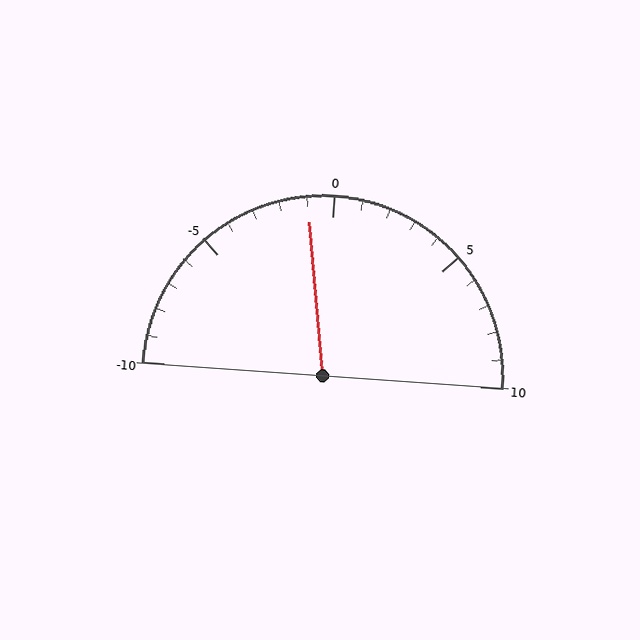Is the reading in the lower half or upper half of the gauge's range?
The reading is in the lower half of the range (-10 to 10).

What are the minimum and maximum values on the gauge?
The gauge ranges from -10 to 10.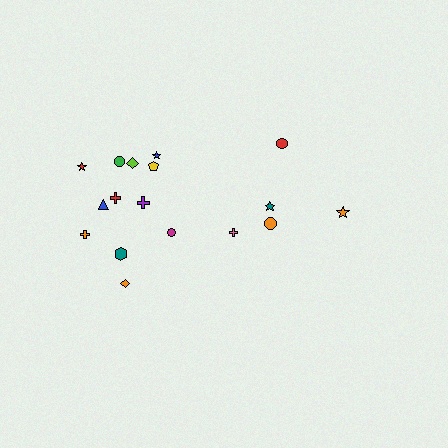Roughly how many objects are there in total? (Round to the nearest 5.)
Roughly 15 objects in total.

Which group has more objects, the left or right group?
The left group.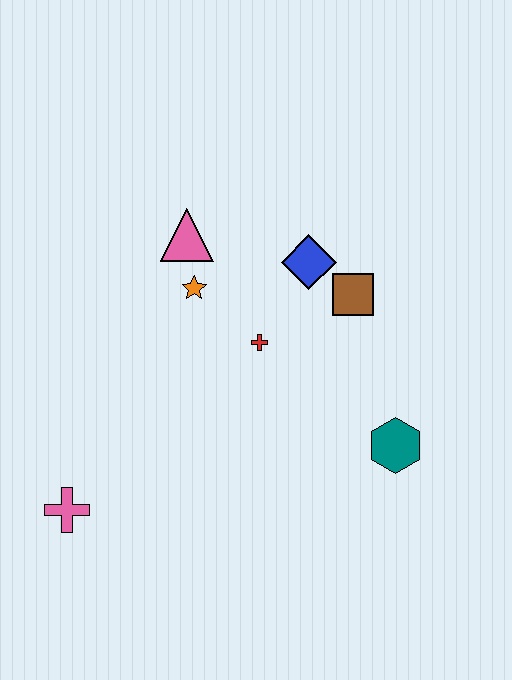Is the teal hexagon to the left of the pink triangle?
No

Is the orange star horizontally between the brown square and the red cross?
No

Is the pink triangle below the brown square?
No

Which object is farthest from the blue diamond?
The pink cross is farthest from the blue diamond.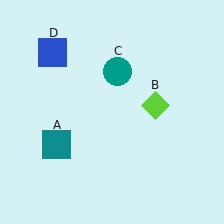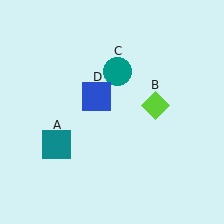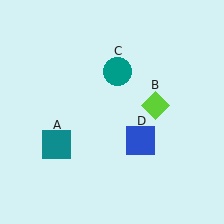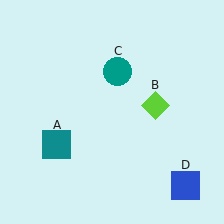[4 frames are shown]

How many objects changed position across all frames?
1 object changed position: blue square (object D).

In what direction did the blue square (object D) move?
The blue square (object D) moved down and to the right.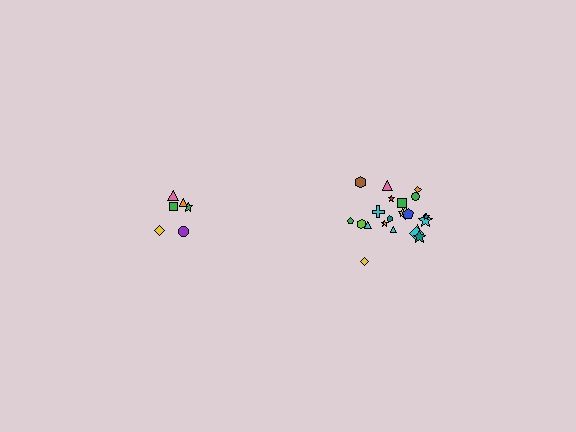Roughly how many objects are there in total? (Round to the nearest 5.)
Roughly 30 objects in total.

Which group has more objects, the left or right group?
The right group.